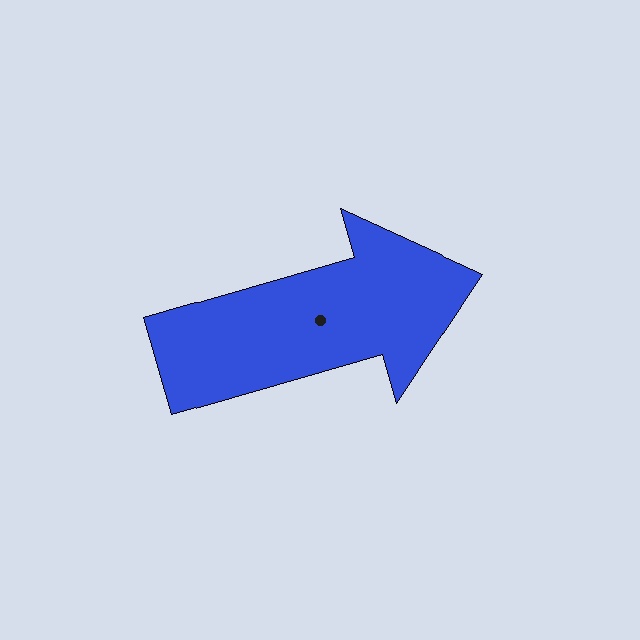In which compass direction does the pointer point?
East.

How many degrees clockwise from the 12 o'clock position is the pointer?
Approximately 74 degrees.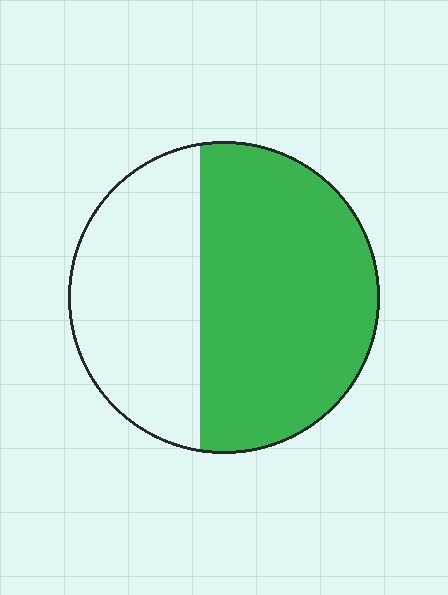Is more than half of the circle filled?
Yes.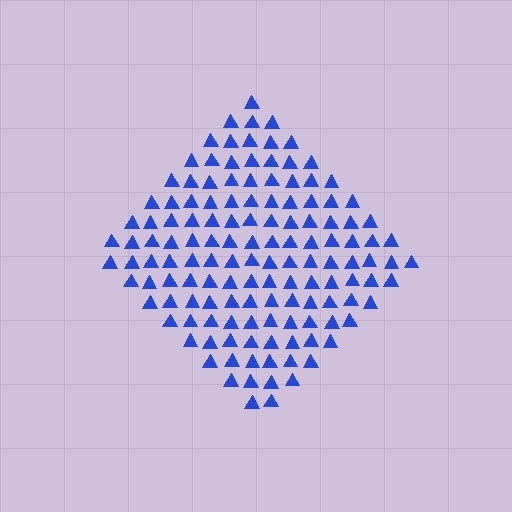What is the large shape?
The large shape is a diamond.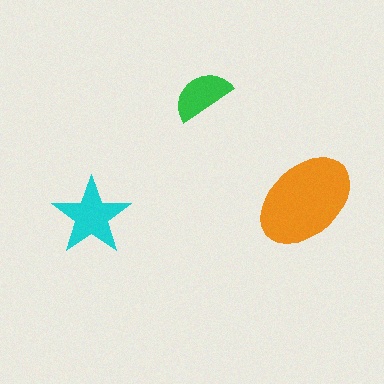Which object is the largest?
The orange ellipse.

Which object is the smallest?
The green semicircle.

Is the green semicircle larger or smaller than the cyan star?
Smaller.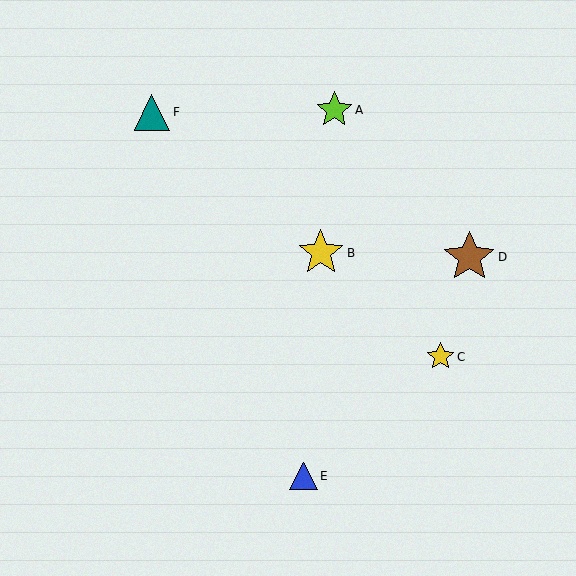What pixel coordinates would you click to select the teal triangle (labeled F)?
Click at (152, 112) to select the teal triangle F.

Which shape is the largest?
The brown star (labeled D) is the largest.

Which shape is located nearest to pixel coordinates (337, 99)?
The lime star (labeled A) at (334, 110) is nearest to that location.